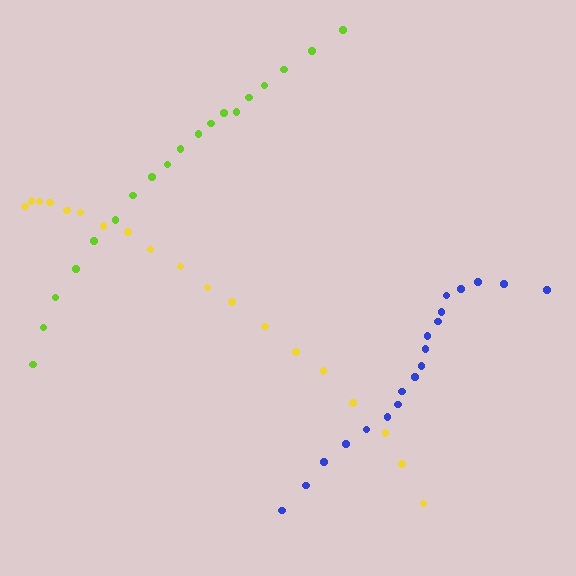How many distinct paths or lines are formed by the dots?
There are 3 distinct paths.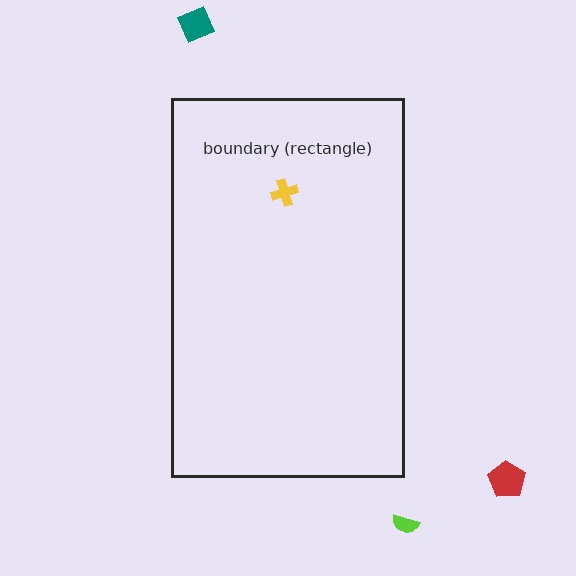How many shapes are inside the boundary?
1 inside, 3 outside.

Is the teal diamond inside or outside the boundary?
Outside.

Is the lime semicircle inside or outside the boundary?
Outside.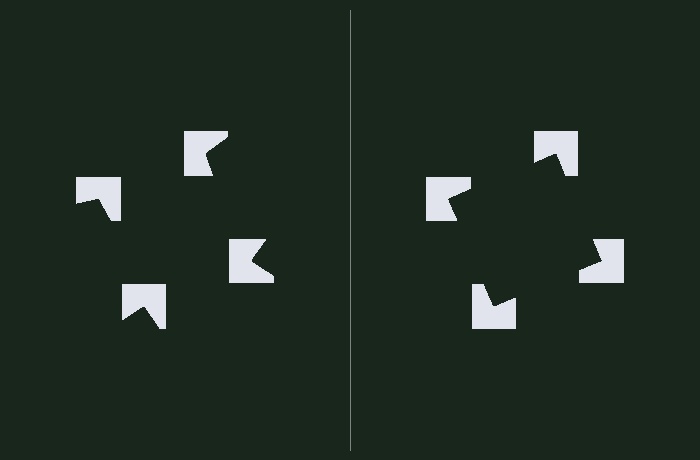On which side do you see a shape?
An illusory square appears on the right side. On the left side the wedge cuts are rotated, so no coherent shape forms.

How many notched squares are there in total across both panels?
8 — 4 on each side.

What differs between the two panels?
The notched squares are positioned identically on both sides; only the wedge orientations differ. On the right they align to a square; on the left they are misaligned.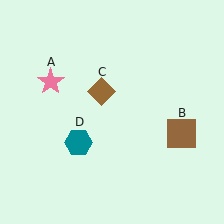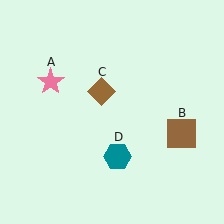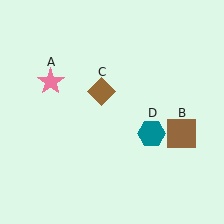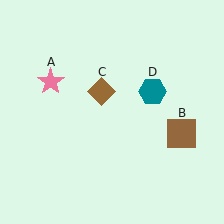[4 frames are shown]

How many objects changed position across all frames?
1 object changed position: teal hexagon (object D).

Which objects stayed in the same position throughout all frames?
Pink star (object A) and brown square (object B) and brown diamond (object C) remained stationary.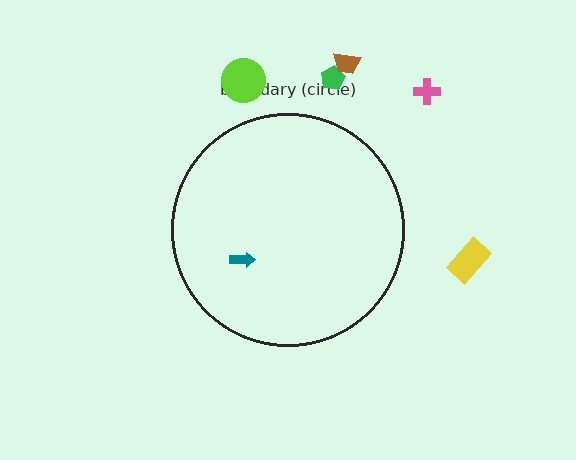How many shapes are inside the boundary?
1 inside, 5 outside.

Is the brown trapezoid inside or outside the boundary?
Outside.